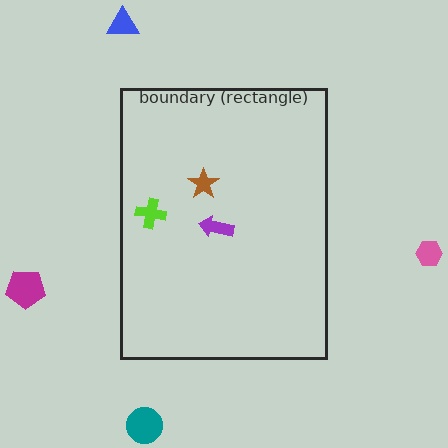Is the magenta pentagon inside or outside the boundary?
Outside.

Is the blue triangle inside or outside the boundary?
Outside.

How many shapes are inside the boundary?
3 inside, 4 outside.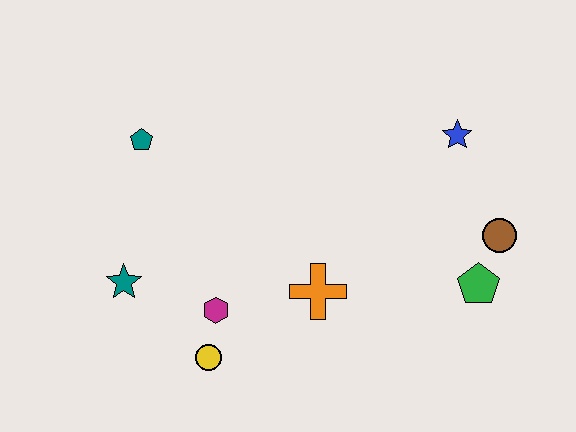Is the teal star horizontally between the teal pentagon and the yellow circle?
No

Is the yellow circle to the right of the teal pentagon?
Yes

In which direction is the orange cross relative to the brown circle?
The orange cross is to the left of the brown circle.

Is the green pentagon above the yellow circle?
Yes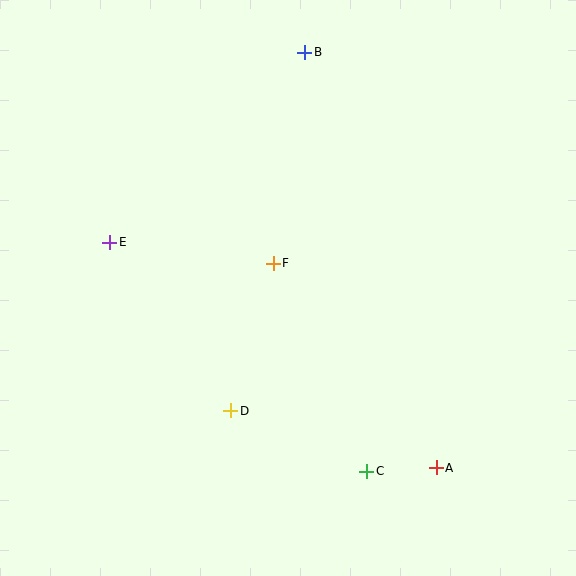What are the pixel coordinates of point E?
Point E is at (110, 242).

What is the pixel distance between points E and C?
The distance between E and C is 344 pixels.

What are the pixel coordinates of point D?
Point D is at (231, 411).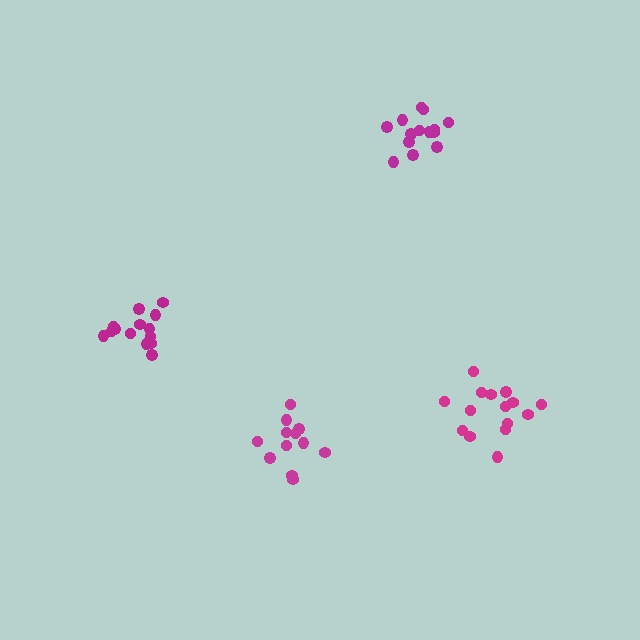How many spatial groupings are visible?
There are 4 spatial groupings.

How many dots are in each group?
Group 1: 15 dots, Group 2: 12 dots, Group 3: 14 dots, Group 4: 14 dots (55 total).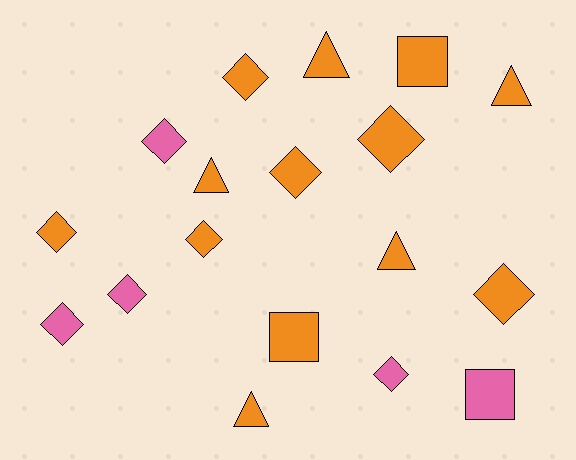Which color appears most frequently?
Orange, with 13 objects.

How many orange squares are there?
There are 2 orange squares.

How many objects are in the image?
There are 18 objects.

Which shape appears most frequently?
Diamond, with 10 objects.